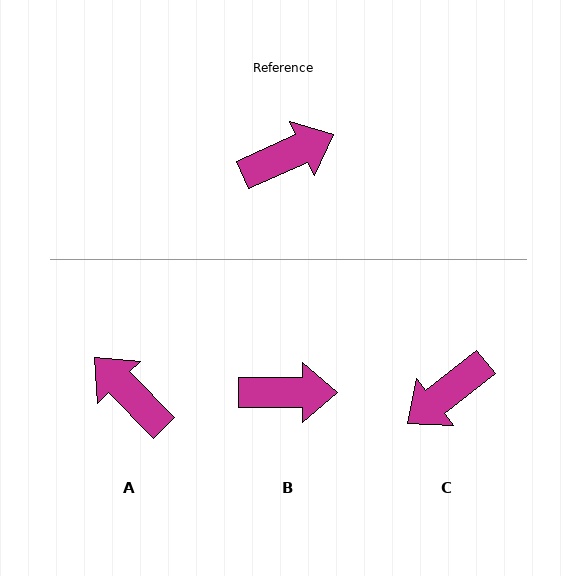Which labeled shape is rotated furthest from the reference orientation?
C, about 166 degrees away.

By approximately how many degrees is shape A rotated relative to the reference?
Approximately 110 degrees counter-clockwise.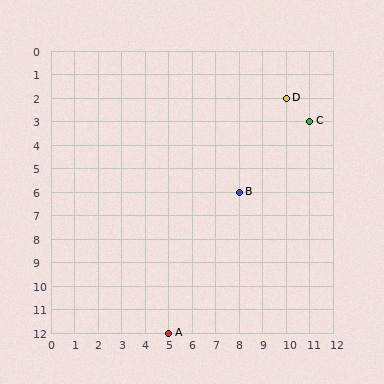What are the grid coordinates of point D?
Point D is at grid coordinates (10, 2).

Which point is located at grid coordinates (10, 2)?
Point D is at (10, 2).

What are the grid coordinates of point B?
Point B is at grid coordinates (8, 6).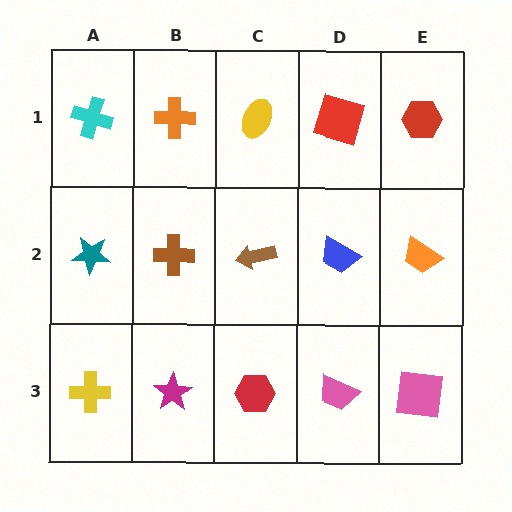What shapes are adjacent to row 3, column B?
A brown cross (row 2, column B), a yellow cross (row 3, column A), a red hexagon (row 3, column C).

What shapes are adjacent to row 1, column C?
A brown arrow (row 2, column C), an orange cross (row 1, column B), a red square (row 1, column D).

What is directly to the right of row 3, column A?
A magenta star.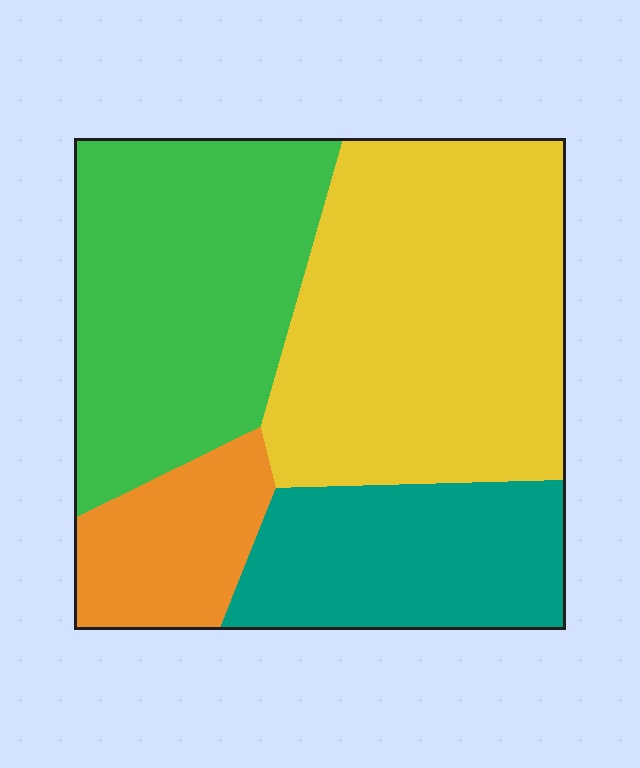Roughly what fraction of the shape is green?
Green covers about 30% of the shape.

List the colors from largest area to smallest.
From largest to smallest: yellow, green, teal, orange.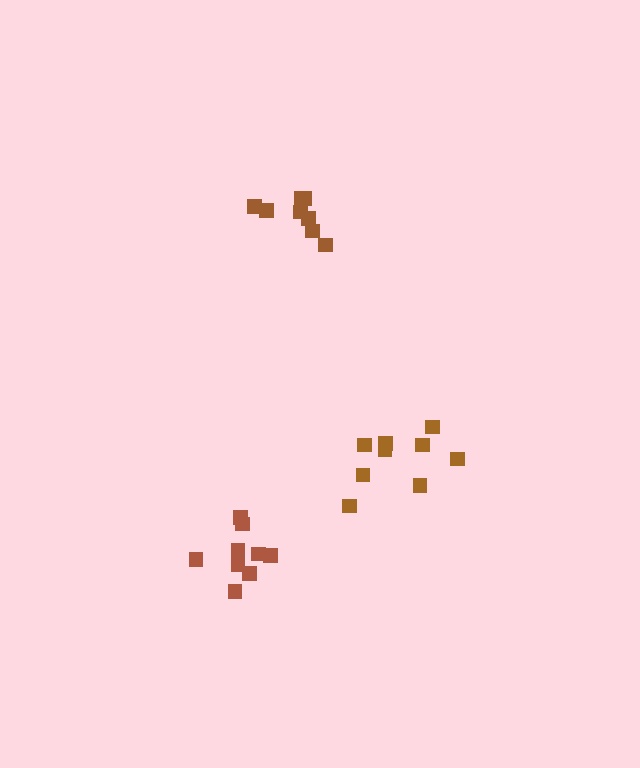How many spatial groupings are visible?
There are 3 spatial groupings.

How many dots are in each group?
Group 1: 8 dots, Group 2: 9 dots, Group 3: 9 dots (26 total).